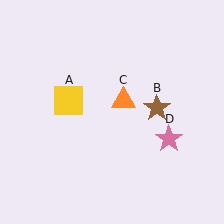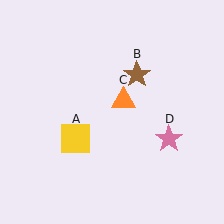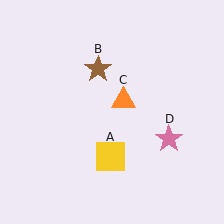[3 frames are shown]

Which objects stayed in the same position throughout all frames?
Orange triangle (object C) and pink star (object D) remained stationary.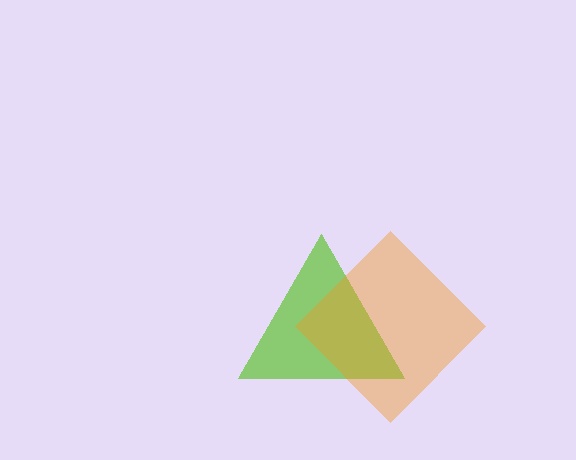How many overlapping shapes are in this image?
There are 2 overlapping shapes in the image.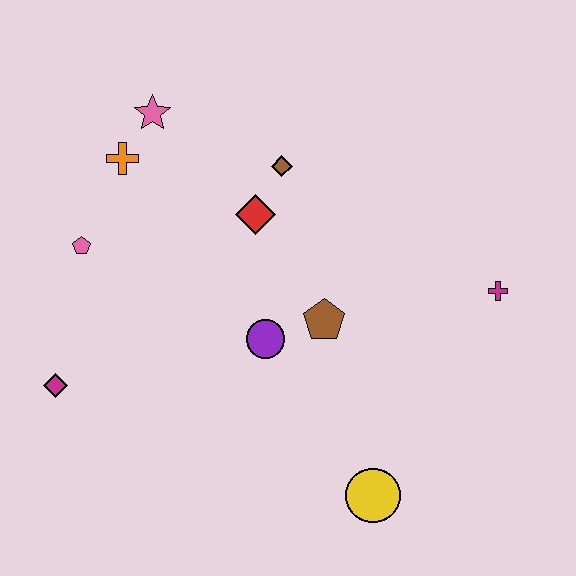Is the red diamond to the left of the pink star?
No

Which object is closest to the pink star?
The orange cross is closest to the pink star.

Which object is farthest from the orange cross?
The yellow circle is farthest from the orange cross.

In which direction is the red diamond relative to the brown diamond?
The red diamond is below the brown diamond.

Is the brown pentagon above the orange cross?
No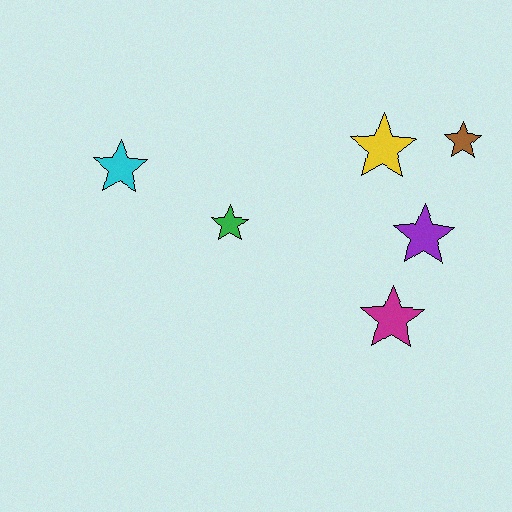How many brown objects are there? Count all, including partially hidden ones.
There is 1 brown object.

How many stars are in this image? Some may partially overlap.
There are 6 stars.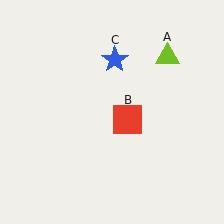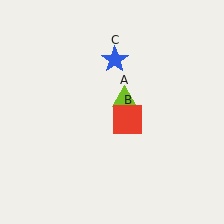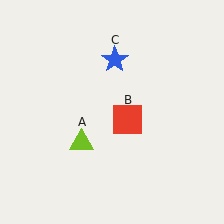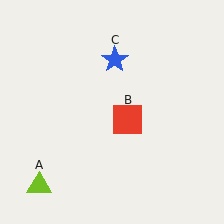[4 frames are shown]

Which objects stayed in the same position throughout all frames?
Red square (object B) and blue star (object C) remained stationary.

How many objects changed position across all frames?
1 object changed position: lime triangle (object A).